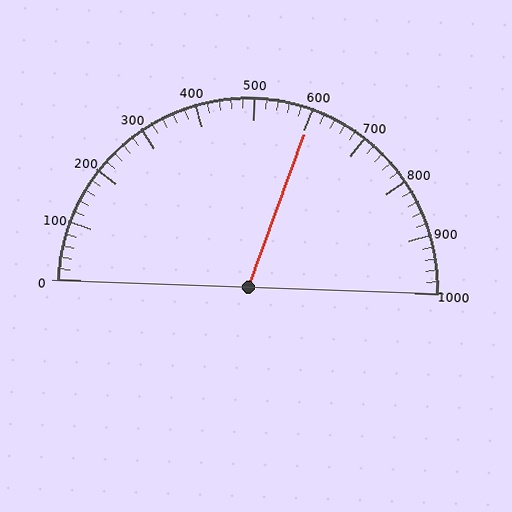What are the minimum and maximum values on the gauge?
The gauge ranges from 0 to 1000.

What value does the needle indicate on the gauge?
The needle indicates approximately 600.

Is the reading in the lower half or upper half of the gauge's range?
The reading is in the upper half of the range (0 to 1000).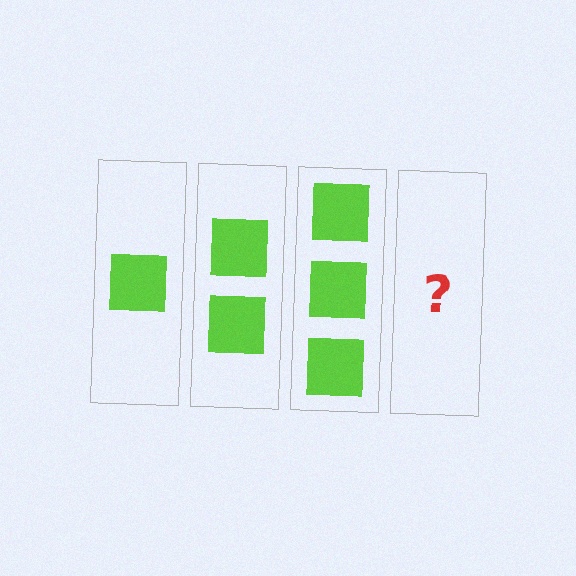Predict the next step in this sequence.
The next step is 4 squares.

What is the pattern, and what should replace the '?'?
The pattern is that each step adds one more square. The '?' should be 4 squares.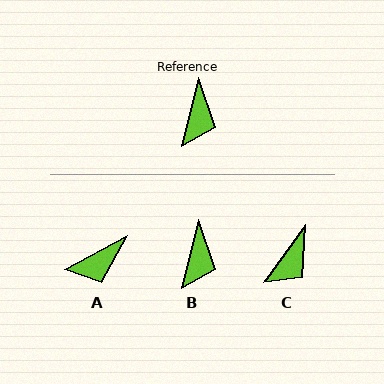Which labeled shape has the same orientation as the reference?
B.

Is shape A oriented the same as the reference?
No, it is off by about 48 degrees.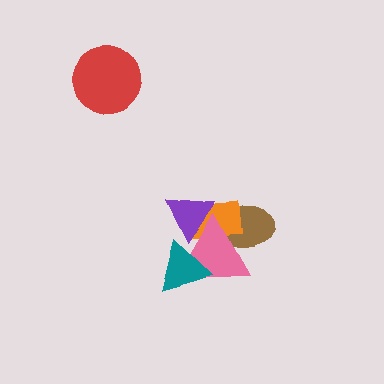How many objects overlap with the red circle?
0 objects overlap with the red circle.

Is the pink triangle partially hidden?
Yes, it is partially covered by another shape.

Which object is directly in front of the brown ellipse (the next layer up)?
The orange rectangle is directly in front of the brown ellipse.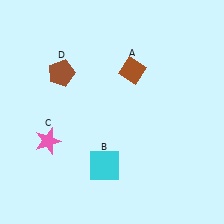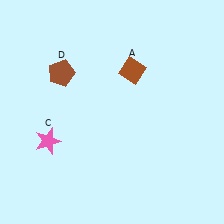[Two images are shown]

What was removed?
The cyan square (B) was removed in Image 2.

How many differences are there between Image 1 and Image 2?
There is 1 difference between the two images.